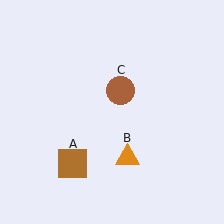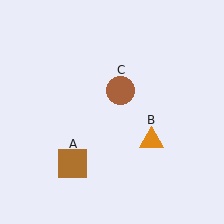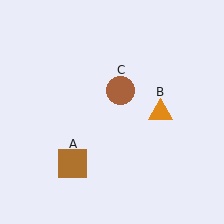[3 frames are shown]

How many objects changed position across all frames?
1 object changed position: orange triangle (object B).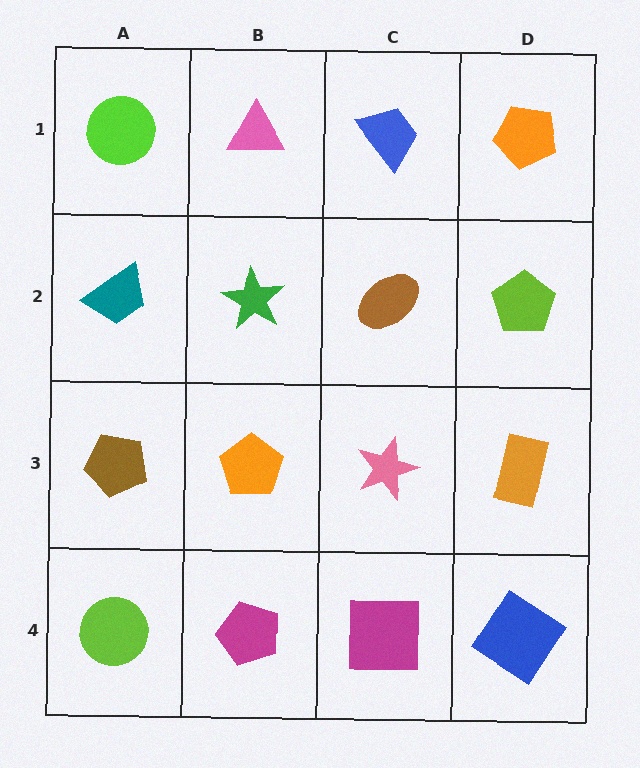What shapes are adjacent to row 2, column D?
An orange pentagon (row 1, column D), an orange rectangle (row 3, column D), a brown ellipse (row 2, column C).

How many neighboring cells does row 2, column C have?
4.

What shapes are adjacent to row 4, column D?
An orange rectangle (row 3, column D), a magenta square (row 4, column C).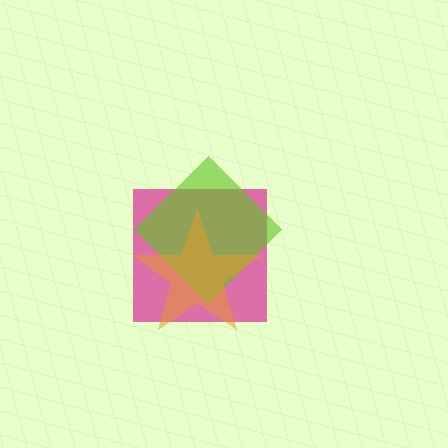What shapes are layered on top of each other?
The layered shapes are: a magenta square, a lime diamond, an orange star.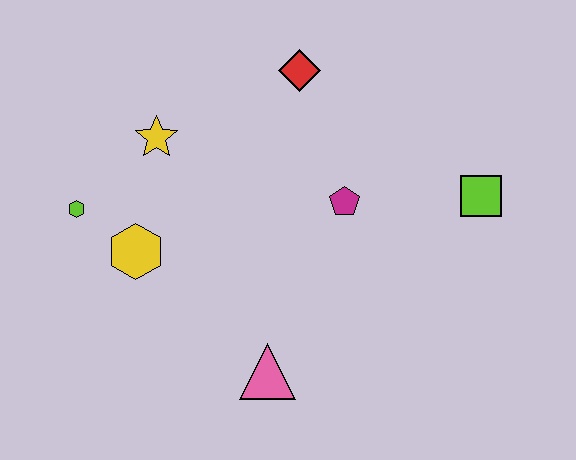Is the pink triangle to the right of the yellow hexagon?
Yes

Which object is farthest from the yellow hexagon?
The lime square is farthest from the yellow hexagon.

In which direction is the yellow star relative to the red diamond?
The yellow star is to the left of the red diamond.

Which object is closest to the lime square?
The magenta pentagon is closest to the lime square.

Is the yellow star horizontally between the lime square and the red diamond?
No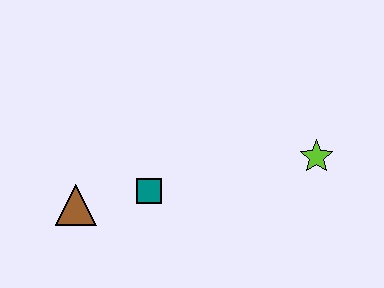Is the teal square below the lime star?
Yes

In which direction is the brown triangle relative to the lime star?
The brown triangle is to the left of the lime star.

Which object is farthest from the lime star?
The brown triangle is farthest from the lime star.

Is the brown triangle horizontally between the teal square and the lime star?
No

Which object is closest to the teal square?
The brown triangle is closest to the teal square.